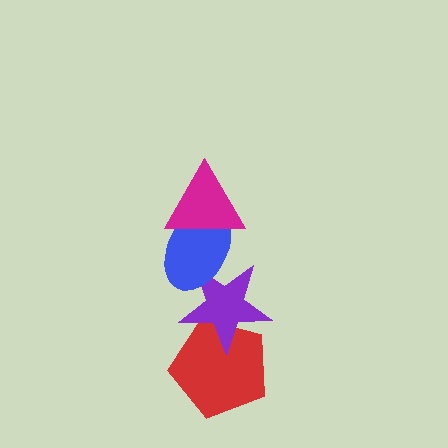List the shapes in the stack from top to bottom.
From top to bottom: the magenta triangle, the blue ellipse, the purple star, the red pentagon.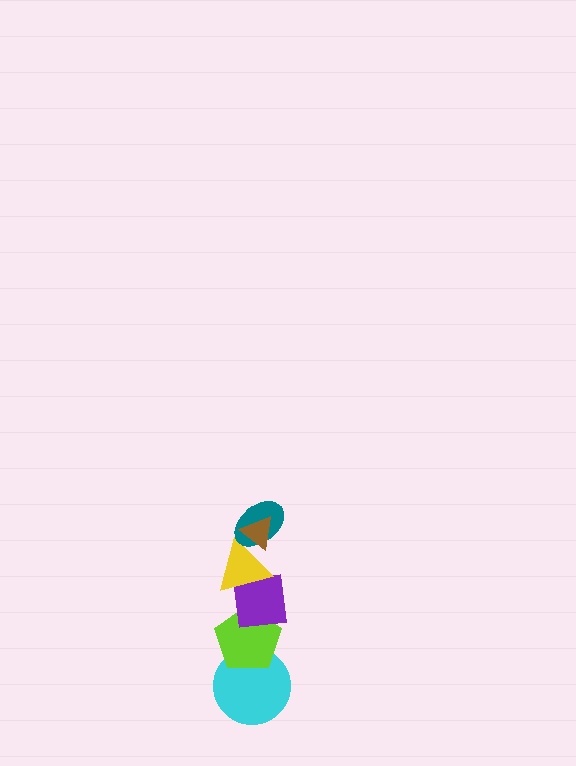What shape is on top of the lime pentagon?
The purple square is on top of the lime pentagon.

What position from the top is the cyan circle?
The cyan circle is 6th from the top.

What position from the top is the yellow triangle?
The yellow triangle is 3rd from the top.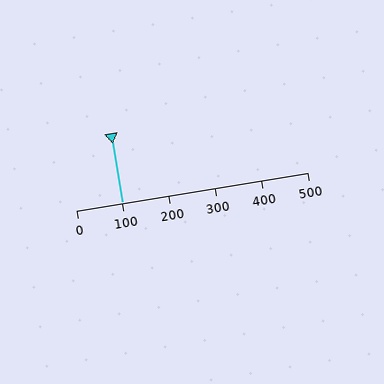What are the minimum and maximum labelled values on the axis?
The axis runs from 0 to 500.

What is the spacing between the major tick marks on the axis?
The major ticks are spaced 100 apart.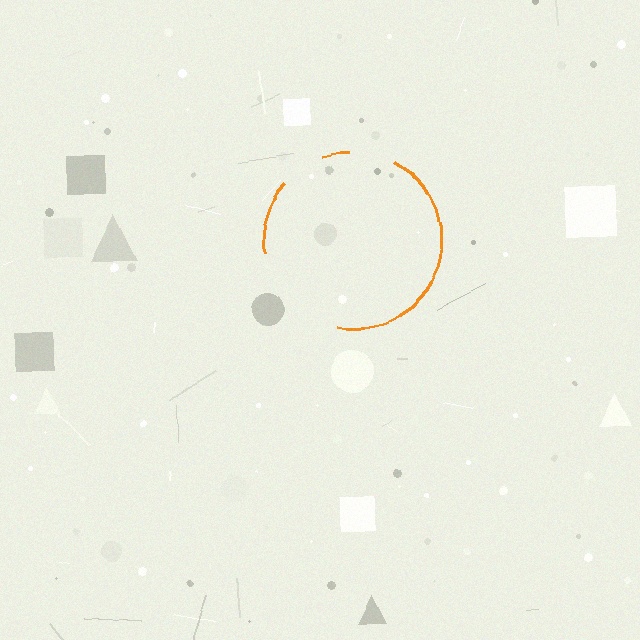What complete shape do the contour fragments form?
The contour fragments form a circle.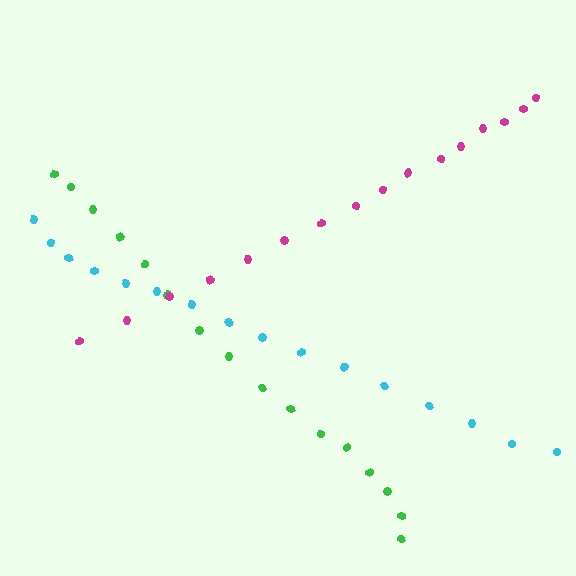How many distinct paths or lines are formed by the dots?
There are 3 distinct paths.